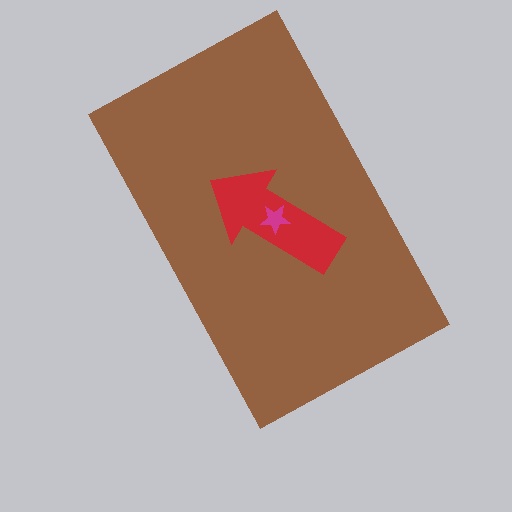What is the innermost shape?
The magenta star.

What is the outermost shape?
The brown rectangle.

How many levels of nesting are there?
3.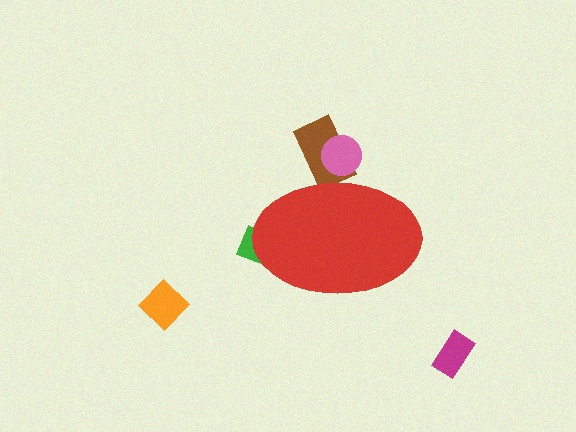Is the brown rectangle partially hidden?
Yes, the brown rectangle is partially hidden behind the red ellipse.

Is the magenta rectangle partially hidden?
No, the magenta rectangle is fully visible.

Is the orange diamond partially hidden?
No, the orange diamond is fully visible.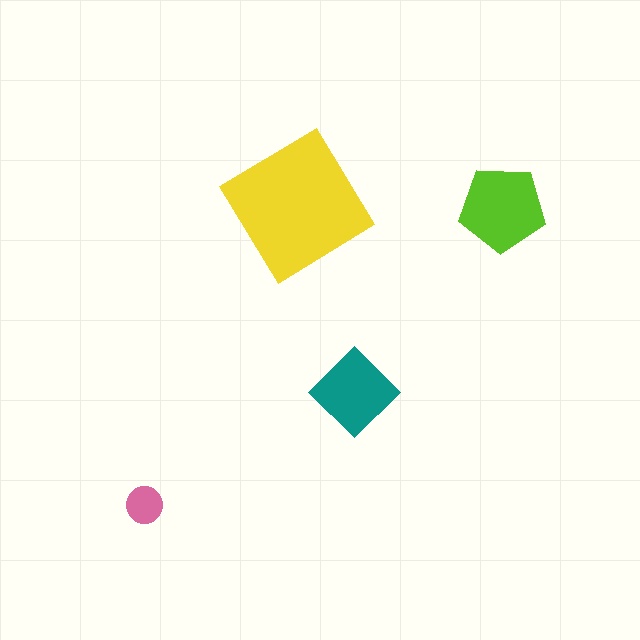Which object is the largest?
The yellow diamond.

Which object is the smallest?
The pink circle.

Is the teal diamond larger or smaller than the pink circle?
Larger.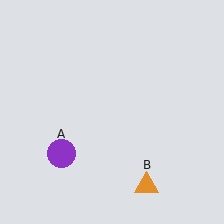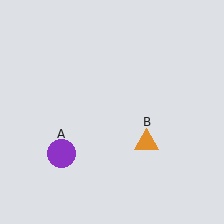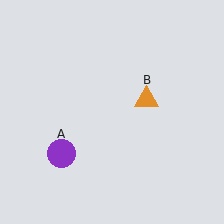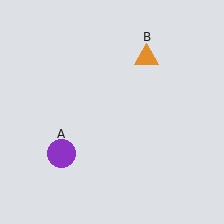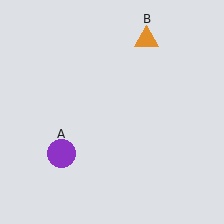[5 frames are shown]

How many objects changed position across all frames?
1 object changed position: orange triangle (object B).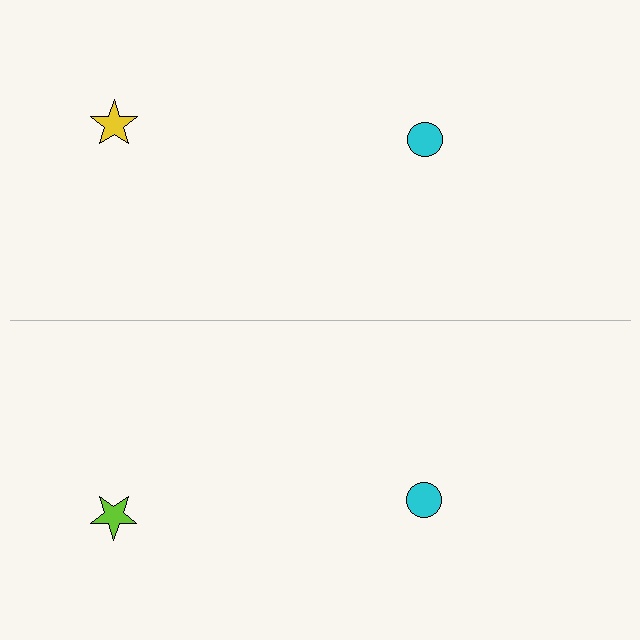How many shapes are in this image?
There are 4 shapes in this image.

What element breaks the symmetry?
The lime star on the bottom side breaks the symmetry — its mirror counterpart is yellow.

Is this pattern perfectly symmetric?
No, the pattern is not perfectly symmetric. The lime star on the bottom side breaks the symmetry — its mirror counterpart is yellow.